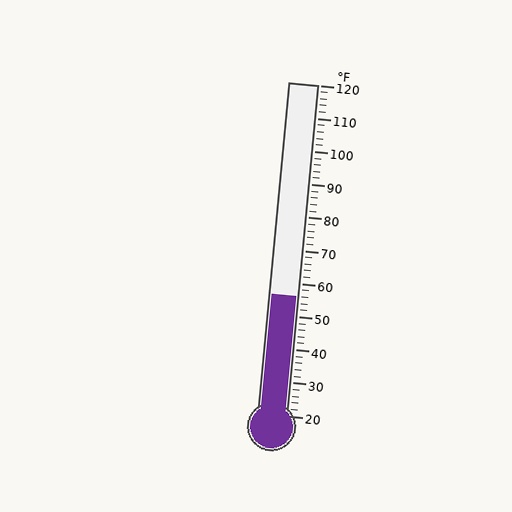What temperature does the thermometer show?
The thermometer shows approximately 56°F.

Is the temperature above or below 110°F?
The temperature is below 110°F.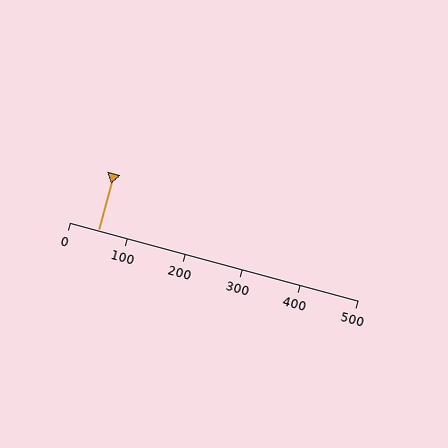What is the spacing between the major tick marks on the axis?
The major ticks are spaced 100 apart.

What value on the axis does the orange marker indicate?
The marker indicates approximately 50.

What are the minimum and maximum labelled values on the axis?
The axis runs from 0 to 500.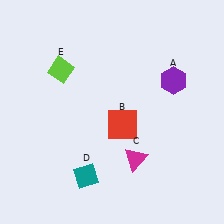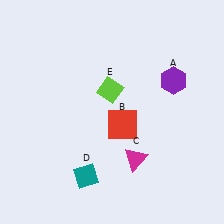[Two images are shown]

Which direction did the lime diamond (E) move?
The lime diamond (E) moved right.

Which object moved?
The lime diamond (E) moved right.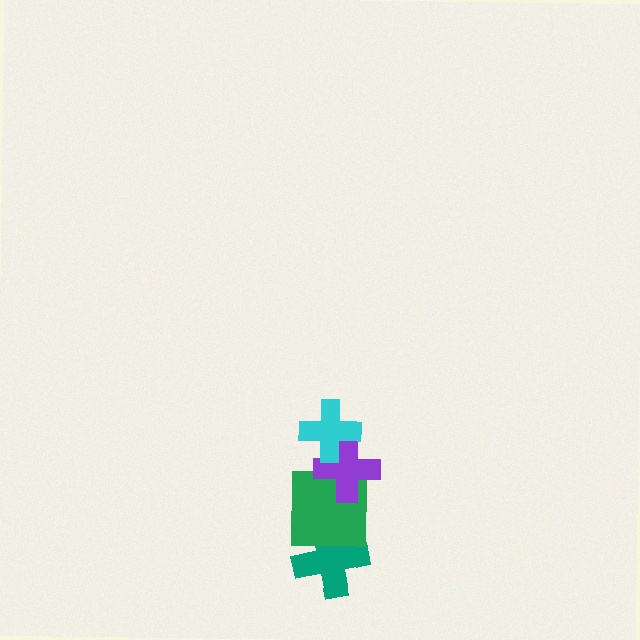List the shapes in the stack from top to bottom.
From top to bottom: the cyan cross, the purple cross, the green square, the teal cross.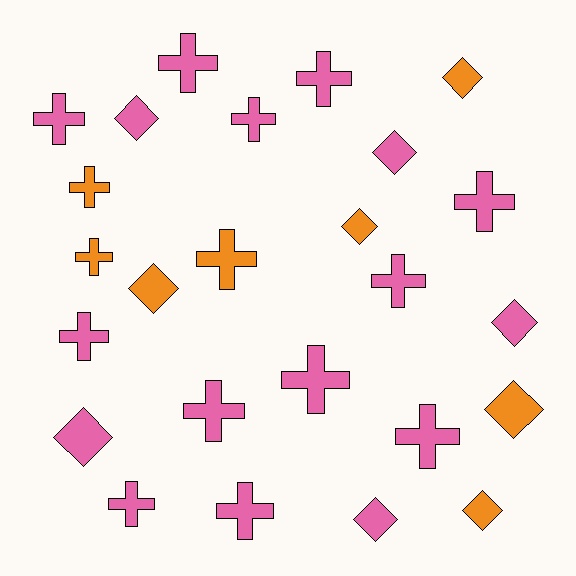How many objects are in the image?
There are 25 objects.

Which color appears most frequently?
Pink, with 17 objects.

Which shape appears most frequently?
Cross, with 15 objects.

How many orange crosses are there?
There are 3 orange crosses.